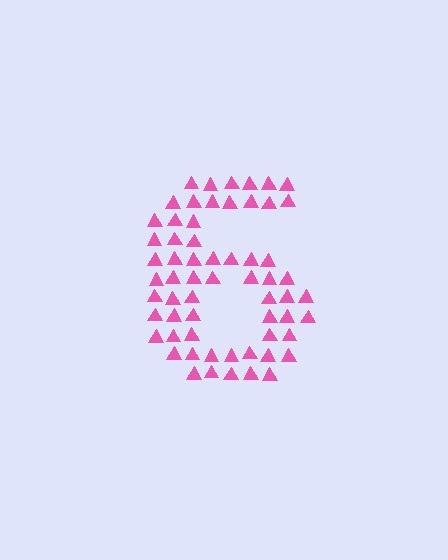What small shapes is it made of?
It is made of small triangles.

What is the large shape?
The large shape is the digit 6.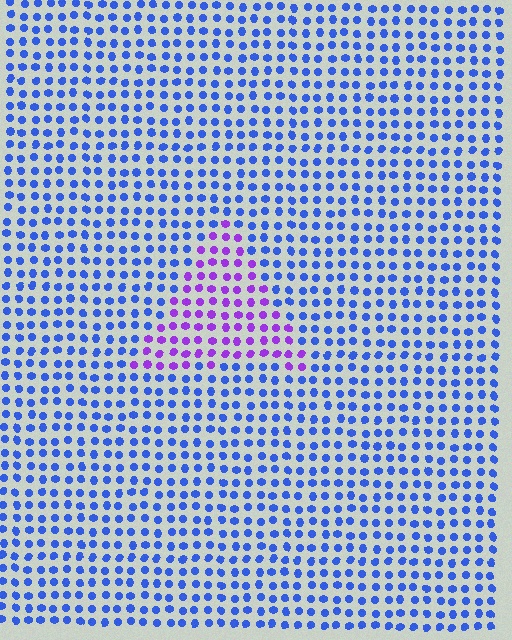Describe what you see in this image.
The image is filled with small blue elements in a uniform arrangement. A triangle-shaped region is visible where the elements are tinted to a slightly different hue, forming a subtle color boundary.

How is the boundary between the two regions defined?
The boundary is defined purely by a slight shift in hue (about 51 degrees). Spacing, size, and orientation are identical on both sides.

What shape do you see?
I see a triangle.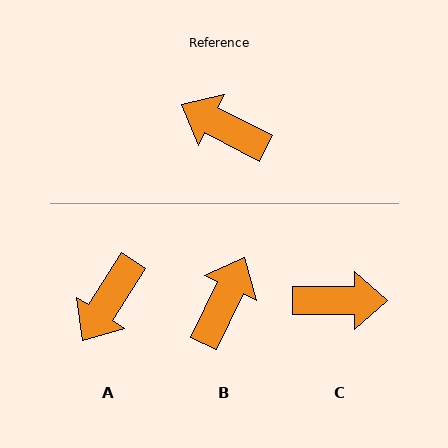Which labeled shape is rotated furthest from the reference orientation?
C, about 152 degrees away.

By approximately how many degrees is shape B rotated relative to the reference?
Approximately 88 degrees clockwise.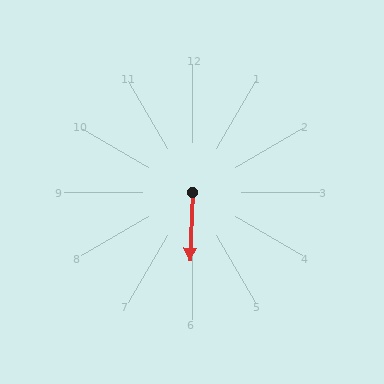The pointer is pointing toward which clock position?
Roughly 6 o'clock.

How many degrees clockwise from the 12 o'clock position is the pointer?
Approximately 182 degrees.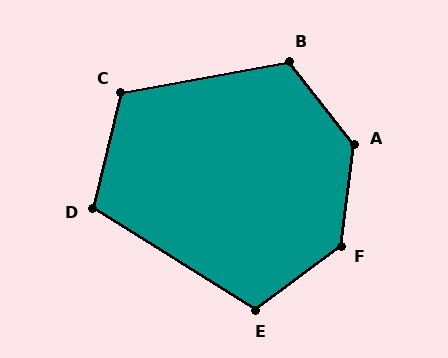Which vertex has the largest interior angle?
A, at approximately 135 degrees.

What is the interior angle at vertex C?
Approximately 114 degrees (obtuse).